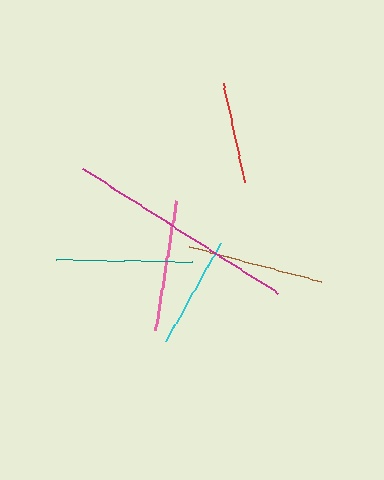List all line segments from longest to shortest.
From longest to shortest: magenta, brown, teal, pink, cyan, red.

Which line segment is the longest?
The magenta line is the longest at approximately 232 pixels.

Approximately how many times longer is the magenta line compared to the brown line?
The magenta line is approximately 1.7 times the length of the brown line.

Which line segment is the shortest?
The red line is the shortest at approximately 101 pixels.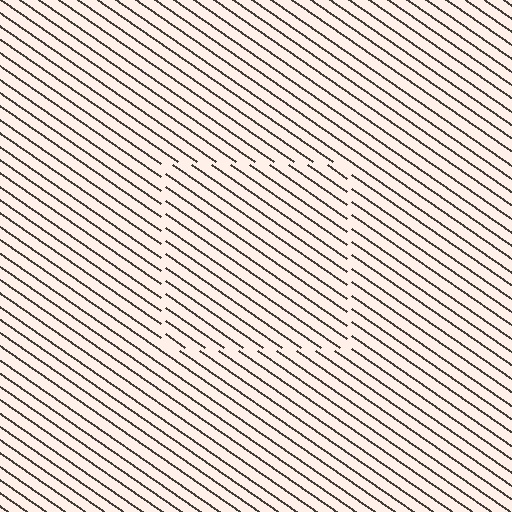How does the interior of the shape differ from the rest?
The interior of the shape contains the same grating, shifted by half a period — the contour is defined by the phase discontinuity where line-ends from the inner and outer gratings abut.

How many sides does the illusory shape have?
4 sides — the line-ends trace a square.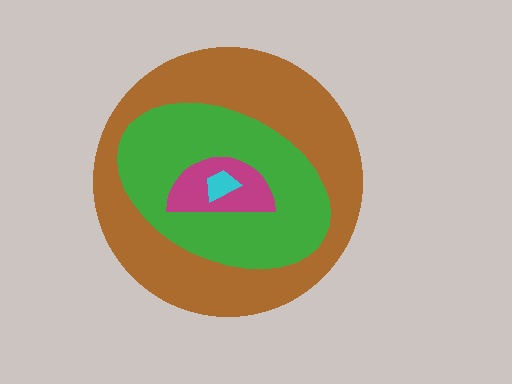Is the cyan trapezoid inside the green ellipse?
Yes.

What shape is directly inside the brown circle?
The green ellipse.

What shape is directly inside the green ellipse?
The magenta semicircle.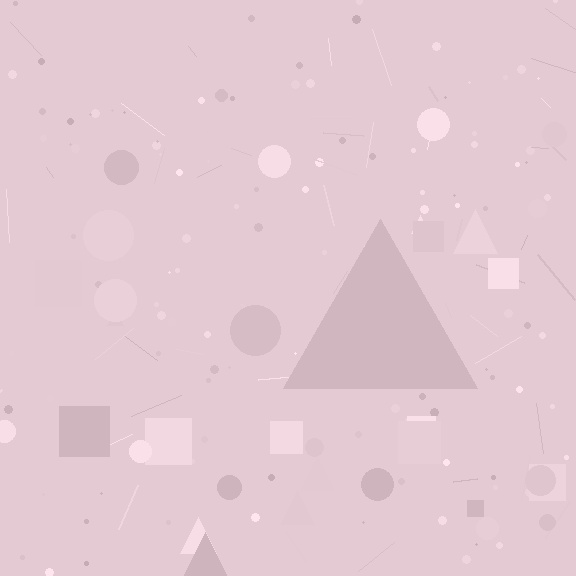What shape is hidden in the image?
A triangle is hidden in the image.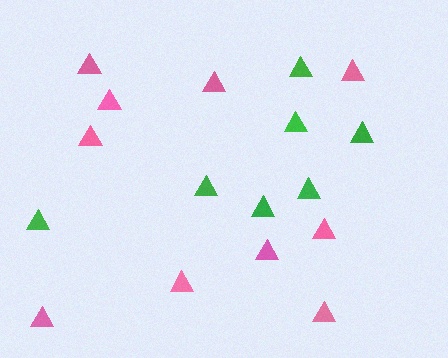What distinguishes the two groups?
There are 2 groups: one group of green triangles (7) and one group of pink triangles (10).